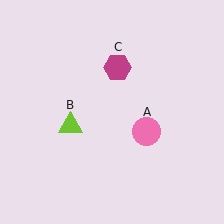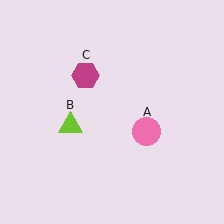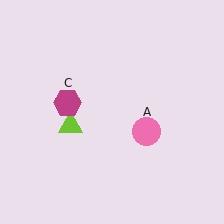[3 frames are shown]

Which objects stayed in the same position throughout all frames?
Pink circle (object A) and lime triangle (object B) remained stationary.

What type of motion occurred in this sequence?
The magenta hexagon (object C) rotated counterclockwise around the center of the scene.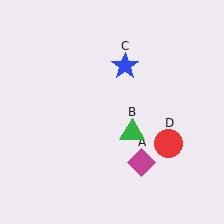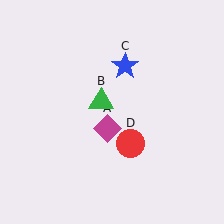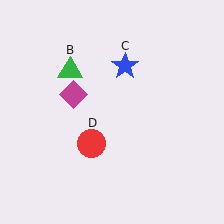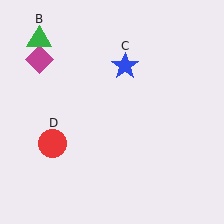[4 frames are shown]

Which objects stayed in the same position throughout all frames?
Blue star (object C) remained stationary.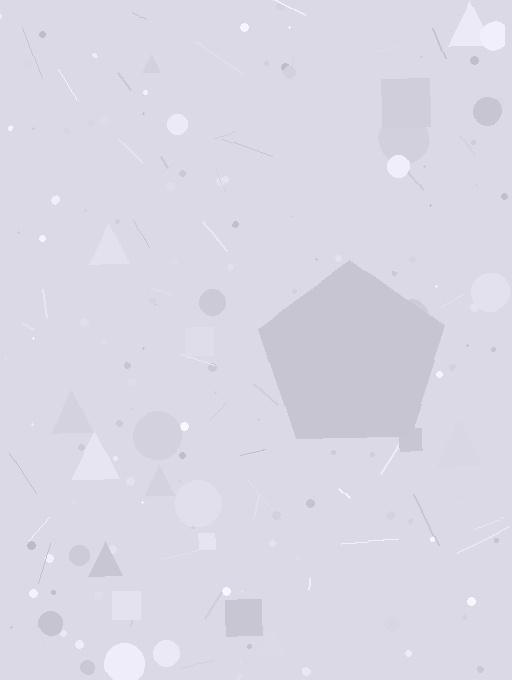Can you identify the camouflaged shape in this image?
The camouflaged shape is a pentagon.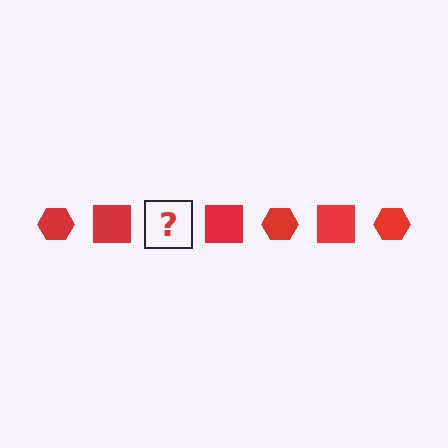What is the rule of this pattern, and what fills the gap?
The rule is that the pattern cycles through hexagon, square shapes in red. The gap should be filled with a red hexagon.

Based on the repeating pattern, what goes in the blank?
The blank should be a red hexagon.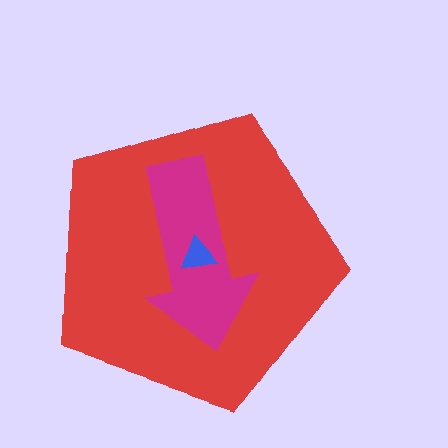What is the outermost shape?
The red pentagon.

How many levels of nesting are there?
3.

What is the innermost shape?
The blue triangle.